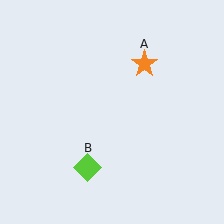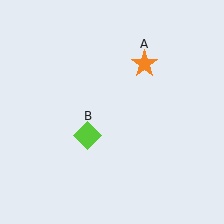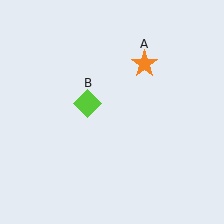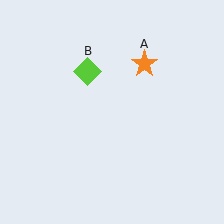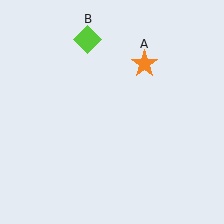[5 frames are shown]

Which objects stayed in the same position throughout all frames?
Orange star (object A) remained stationary.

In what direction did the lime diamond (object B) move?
The lime diamond (object B) moved up.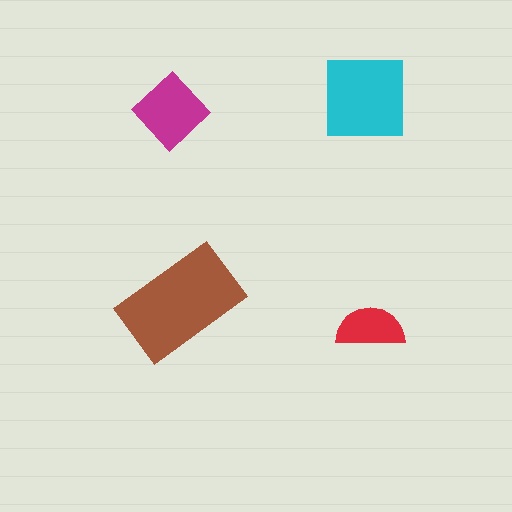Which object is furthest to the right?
The red semicircle is rightmost.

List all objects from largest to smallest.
The brown rectangle, the cyan square, the magenta diamond, the red semicircle.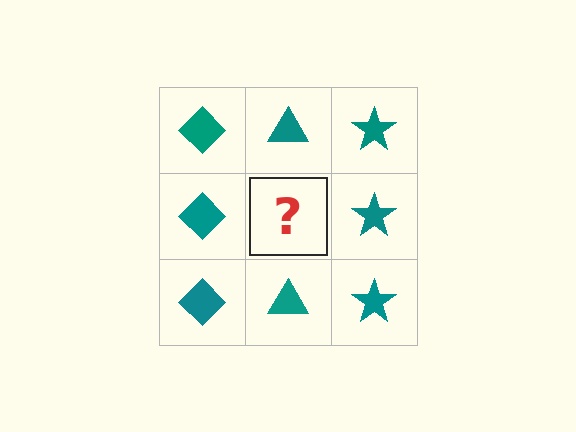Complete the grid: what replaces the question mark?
The question mark should be replaced with a teal triangle.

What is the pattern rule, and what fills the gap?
The rule is that each column has a consistent shape. The gap should be filled with a teal triangle.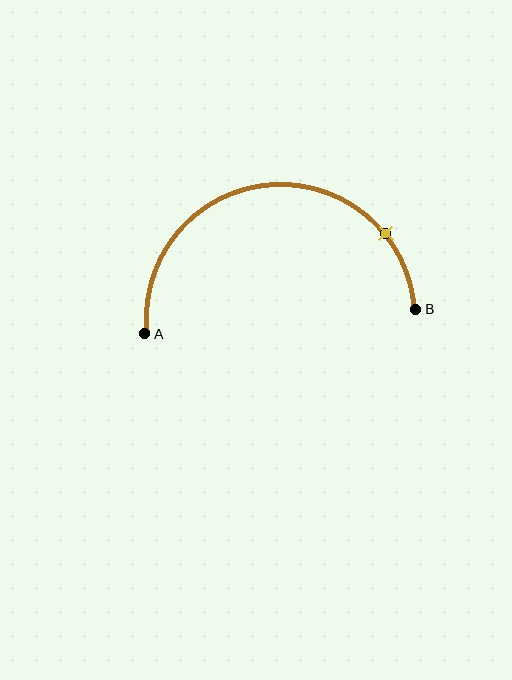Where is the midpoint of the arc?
The arc midpoint is the point on the curve farthest from the straight line joining A and B. It sits above that line.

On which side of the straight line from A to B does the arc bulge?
The arc bulges above the straight line connecting A and B.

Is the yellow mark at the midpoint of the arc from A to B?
No. The yellow mark lies on the arc but is closer to endpoint B. The arc midpoint would be at the point on the curve equidistant along the arc from both A and B.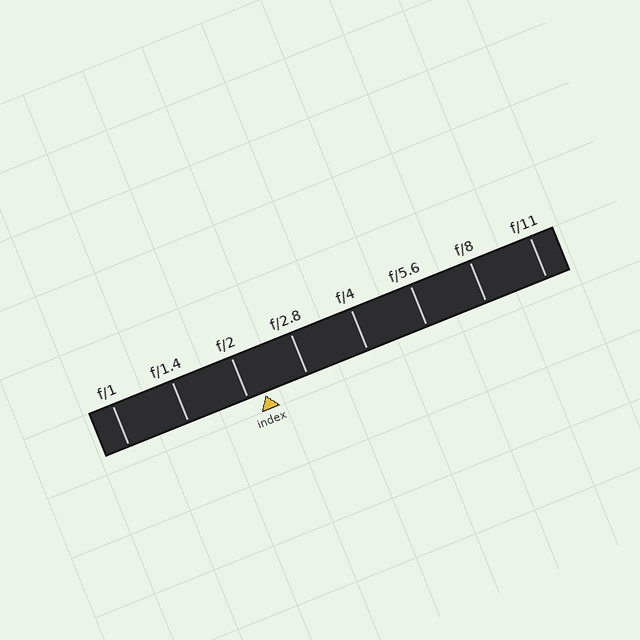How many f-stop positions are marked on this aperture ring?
There are 8 f-stop positions marked.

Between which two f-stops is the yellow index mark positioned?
The index mark is between f/2 and f/2.8.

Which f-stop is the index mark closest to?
The index mark is closest to f/2.